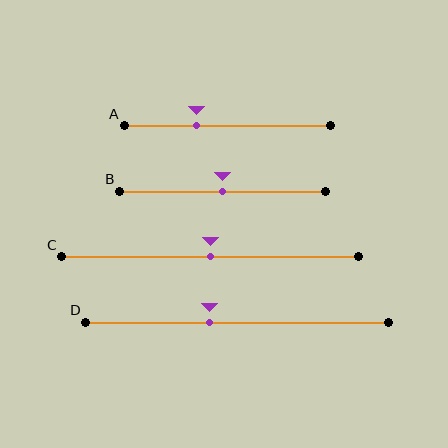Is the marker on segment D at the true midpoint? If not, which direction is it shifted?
No, the marker on segment D is shifted to the left by about 9% of the segment length.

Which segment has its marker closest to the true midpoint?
Segment B has its marker closest to the true midpoint.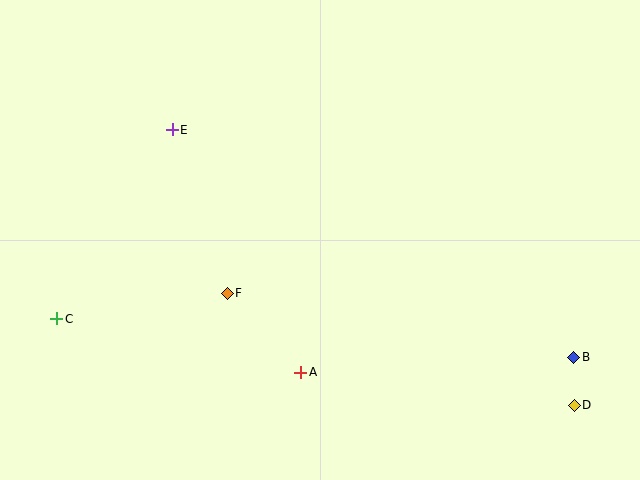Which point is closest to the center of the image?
Point F at (227, 293) is closest to the center.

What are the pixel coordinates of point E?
Point E is at (172, 130).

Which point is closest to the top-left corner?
Point E is closest to the top-left corner.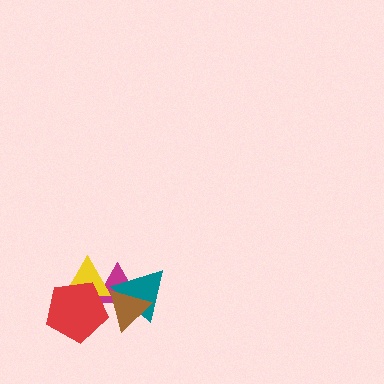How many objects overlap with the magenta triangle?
4 objects overlap with the magenta triangle.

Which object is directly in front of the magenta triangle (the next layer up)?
The yellow triangle is directly in front of the magenta triangle.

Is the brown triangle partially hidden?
No, no other shape covers it.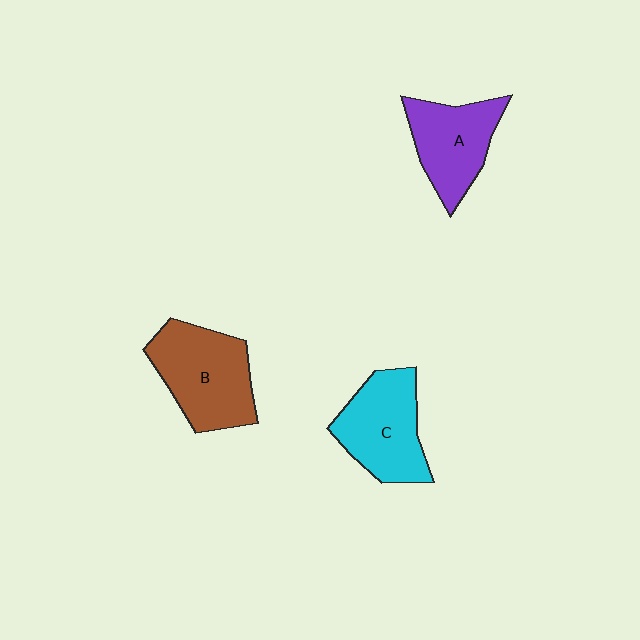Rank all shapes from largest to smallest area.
From largest to smallest: B (brown), C (cyan), A (purple).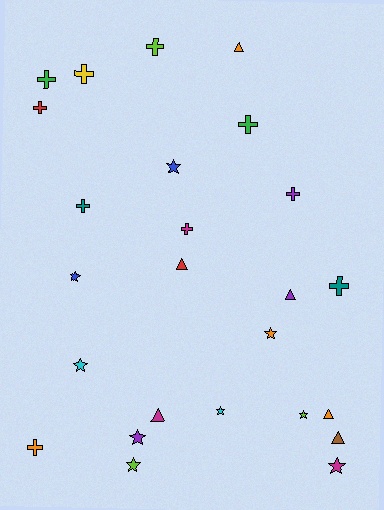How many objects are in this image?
There are 25 objects.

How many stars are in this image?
There are 9 stars.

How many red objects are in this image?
There are 2 red objects.